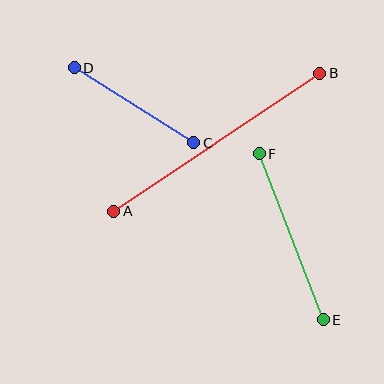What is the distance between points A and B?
The distance is approximately 248 pixels.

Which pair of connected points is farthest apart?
Points A and B are farthest apart.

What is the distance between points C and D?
The distance is approximately 141 pixels.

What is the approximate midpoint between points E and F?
The midpoint is at approximately (291, 237) pixels.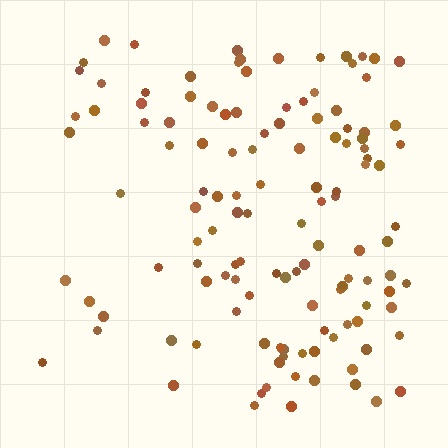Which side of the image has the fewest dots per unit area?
The left.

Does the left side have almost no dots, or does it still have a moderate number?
Still a moderate number, just noticeably fewer than the right.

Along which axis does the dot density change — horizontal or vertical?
Horizontal.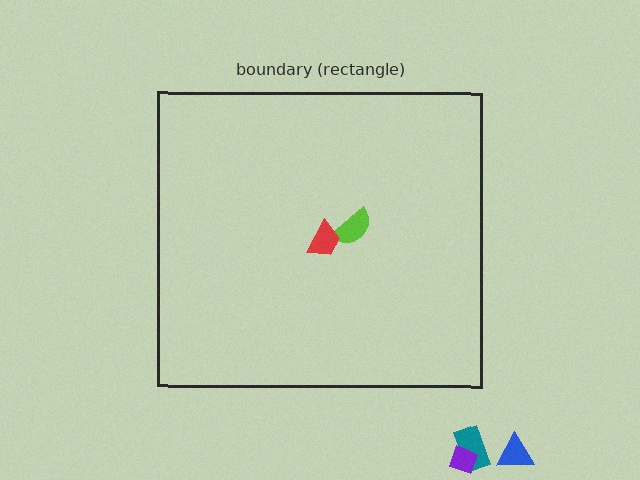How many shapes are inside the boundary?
2 inside, 3 outside.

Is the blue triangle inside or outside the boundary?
Outside.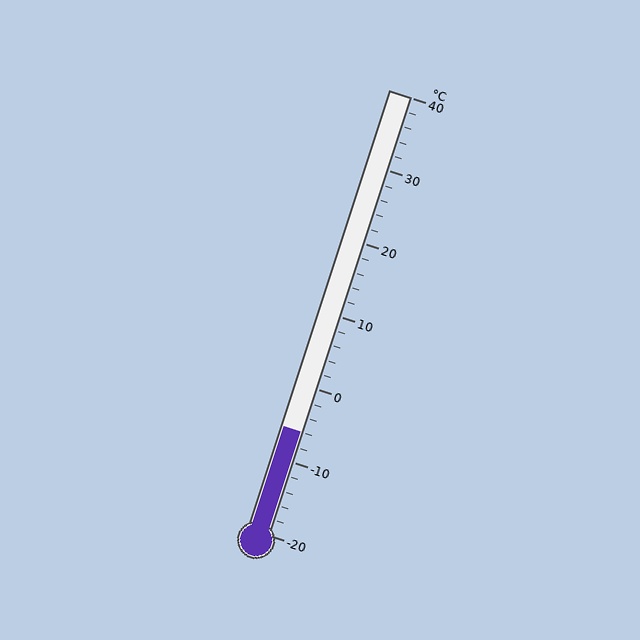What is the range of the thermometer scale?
The thermometer scale ranges from -20°C to 40°C.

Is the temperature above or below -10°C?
The temperature is above -10°C.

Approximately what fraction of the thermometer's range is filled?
The thermometer is filled to approximately 25% of its range.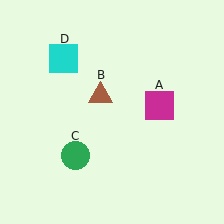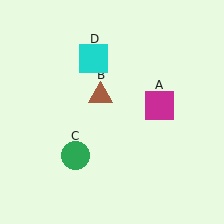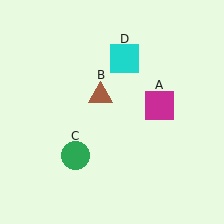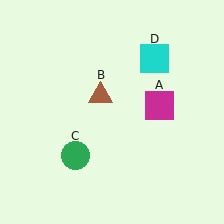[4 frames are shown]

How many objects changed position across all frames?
1 object changed position: cyan square (object D).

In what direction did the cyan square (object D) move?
The cyan square (object D) moved right.